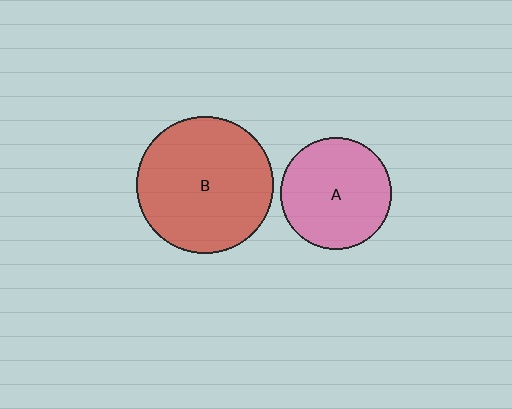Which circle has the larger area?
Circle B (red).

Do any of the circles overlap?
No, none of the circles overlap.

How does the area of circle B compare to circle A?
Approximately 1.5 times.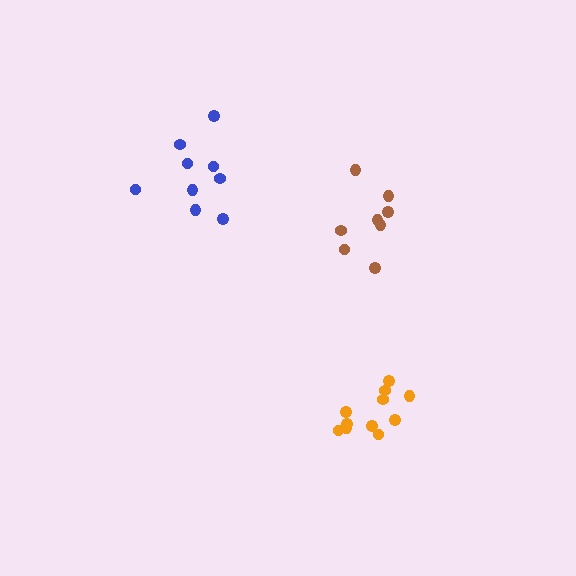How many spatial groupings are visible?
There are 3 spatial groupings.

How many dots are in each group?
Group 1: 11 dots, Group 2: 9 dots, Group 3: 8 dots (28 total).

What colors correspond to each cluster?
The clusters are colored: orange, blue, brown.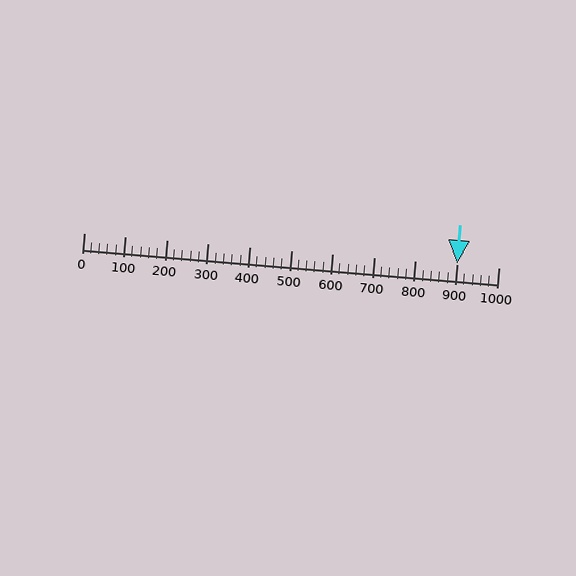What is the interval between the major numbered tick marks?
The major tick marks are spaced 100 units apart.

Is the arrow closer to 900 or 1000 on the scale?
The arrow is closer to 900.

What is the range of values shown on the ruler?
The ruler shows values from 0 to 1000.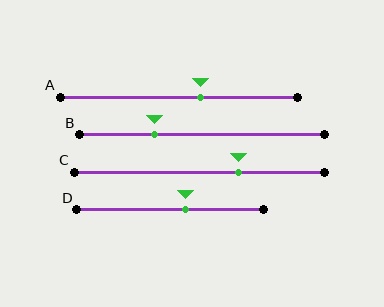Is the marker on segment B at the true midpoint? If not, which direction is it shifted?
No, the marker on segment B is shifted to the left by about 20% of the segment length.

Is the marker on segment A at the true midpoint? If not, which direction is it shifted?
No, the marker on segment A is shifted to the right by about 9% of the segment length.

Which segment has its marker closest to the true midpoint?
Segment D has its marker closest to the true midpoint.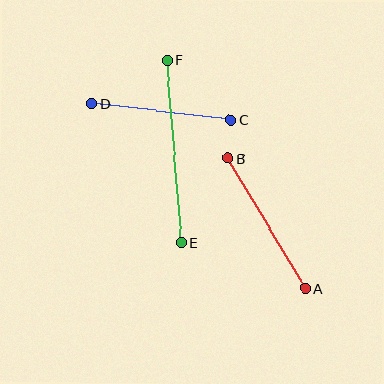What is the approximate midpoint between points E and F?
The midpoint is at approximately (174, 151) pixels.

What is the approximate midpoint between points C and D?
The midpoint is at approximately (161, 112) pixels.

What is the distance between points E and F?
The distance is approximately 183 pixels.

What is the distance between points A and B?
The distance is approximately 151 pixels.